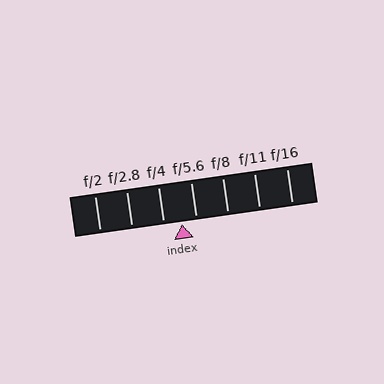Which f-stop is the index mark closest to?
The index mark is closest to f/5.6.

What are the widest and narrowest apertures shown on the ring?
The widest aperture shown is f/2 and the narrowest is f/16.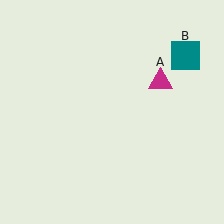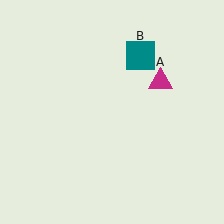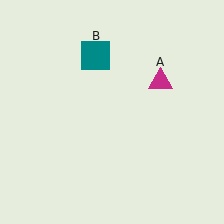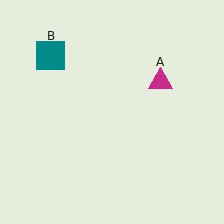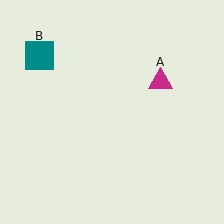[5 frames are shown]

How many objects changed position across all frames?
1 object changed position: teal square (object B).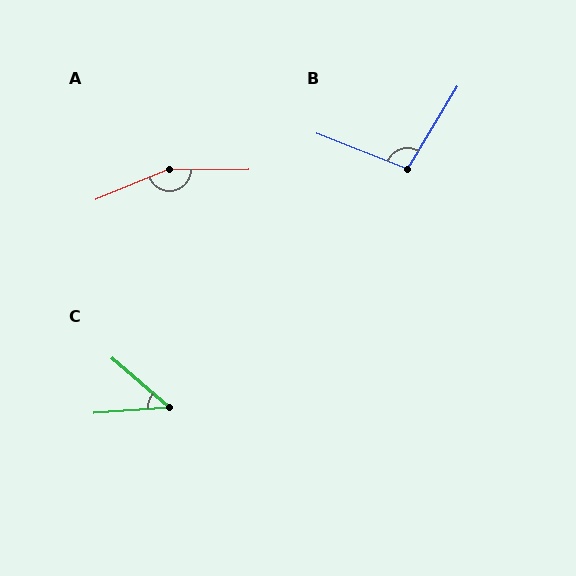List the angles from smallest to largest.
C (45°), B (100°), A (158°).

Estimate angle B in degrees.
Approximately 100 degrees.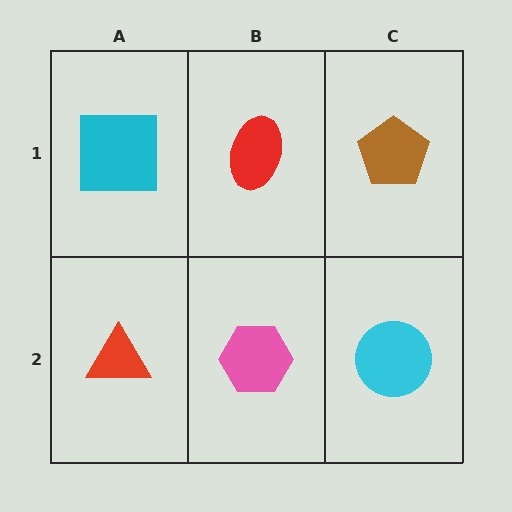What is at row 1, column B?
A red ellipse.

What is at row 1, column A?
A cyan square.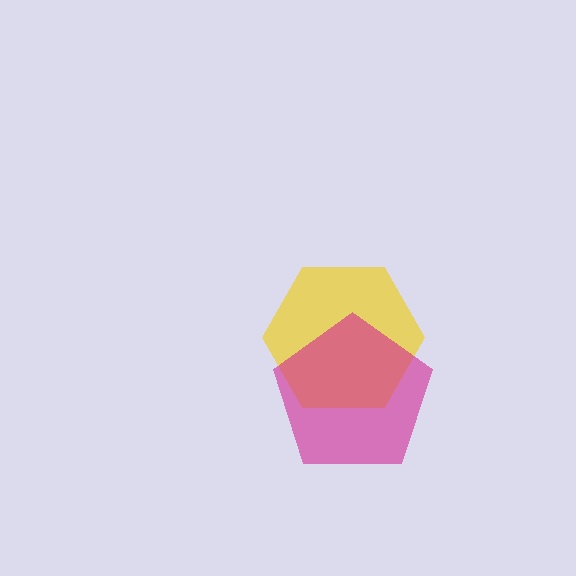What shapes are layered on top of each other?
The layered shapes are: a yellow hexagon, a magenta pentagon.